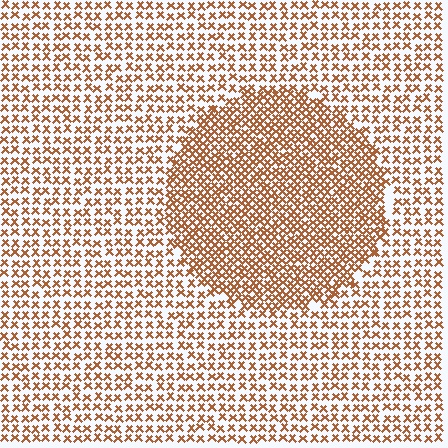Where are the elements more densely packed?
The elements are more densely packed inside the circle boundary.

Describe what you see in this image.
The image contains small brown elements arranged at two different densities. A circle-shaped region is visible where the elements are more densely packed than the surrounding area.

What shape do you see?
I see a circle.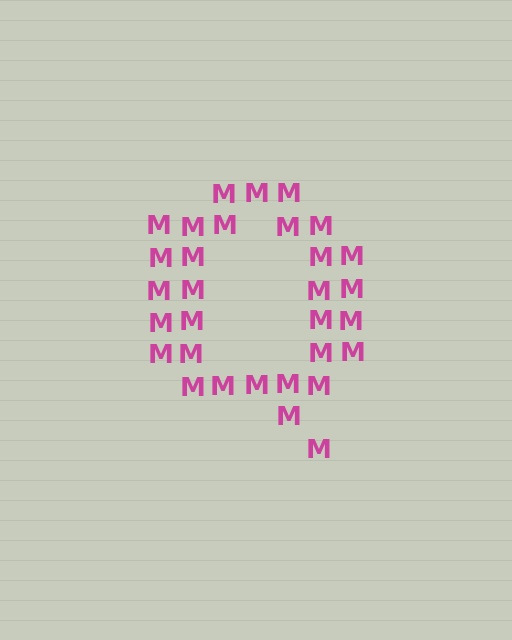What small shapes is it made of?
It is made of small letter M's.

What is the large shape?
The large shape is the letter Q.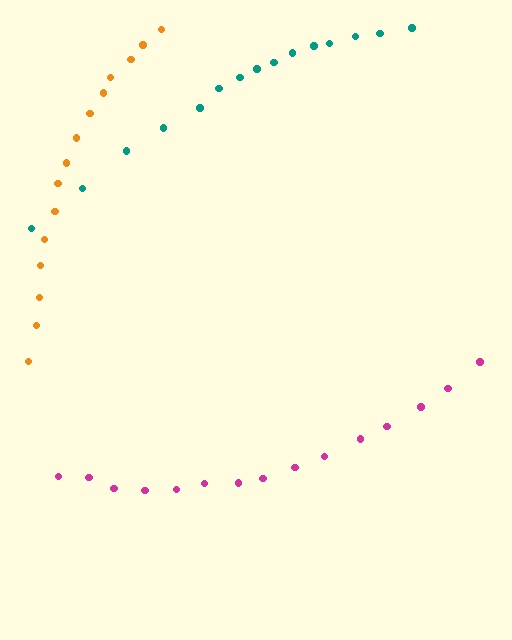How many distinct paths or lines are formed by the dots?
There are 3 distinct paths.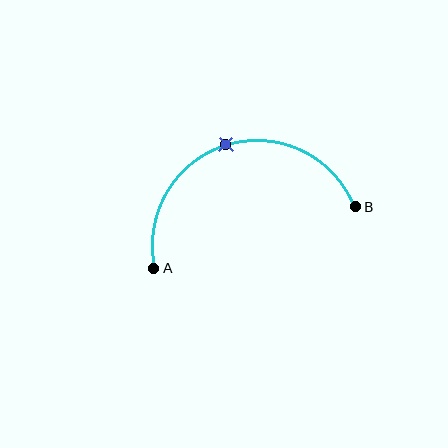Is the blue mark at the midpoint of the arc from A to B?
Yes. The blue mark lies on the arc at equal arc-length from both A and B — it is the arc midpoint.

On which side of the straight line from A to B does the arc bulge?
The arc bulges above the straight line connecting A and B.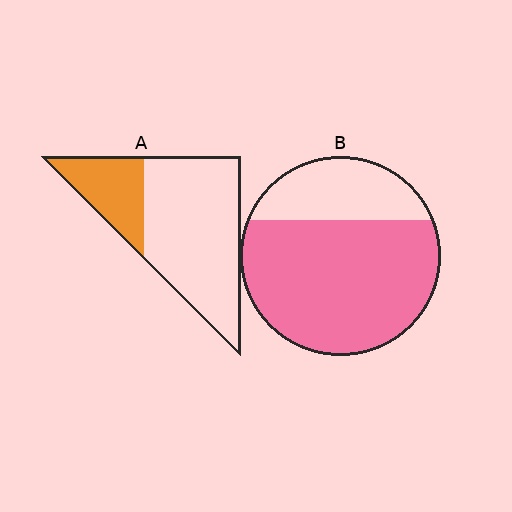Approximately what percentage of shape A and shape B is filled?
A is approximately 25% and B is approximately 70%.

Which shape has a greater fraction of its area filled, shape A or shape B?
Shape B.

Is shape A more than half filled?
No.